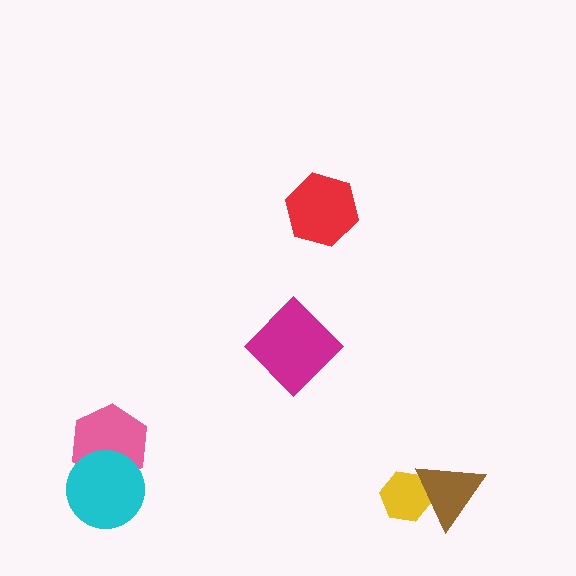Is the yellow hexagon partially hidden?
Yes, it is partially covered by another shape.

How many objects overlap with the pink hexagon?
1 object overlaps with the pink hexagon.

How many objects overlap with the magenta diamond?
0 objects overlap with the magenta diamond.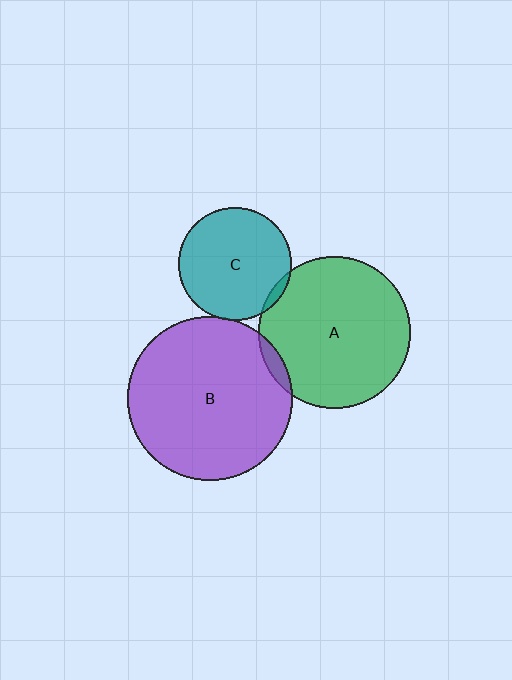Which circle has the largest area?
Circle B (purple).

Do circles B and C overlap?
Yes.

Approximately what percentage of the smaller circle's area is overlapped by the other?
Approximately 5%.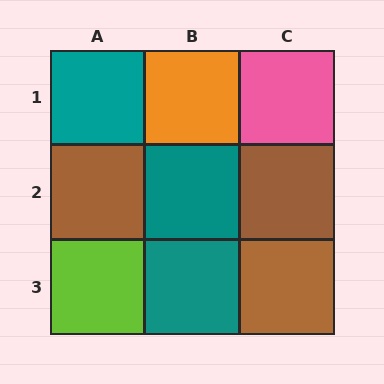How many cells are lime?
1 cell is lime.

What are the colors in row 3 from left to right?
Lime, teal, brown.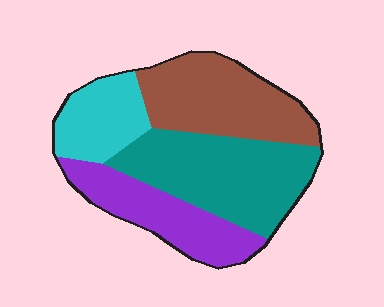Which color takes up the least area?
Cyan, at roughly 15%.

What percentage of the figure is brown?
Brown covers around 30% of the figure.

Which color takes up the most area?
Teal, at roughly 35%.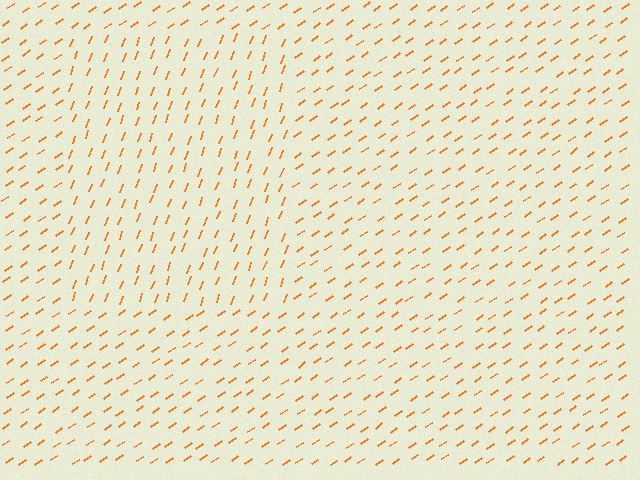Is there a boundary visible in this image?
Yes, there is a texture boundary formed by a change in line orientation.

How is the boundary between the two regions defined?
The boundary is defined purely by a change in line orientation (approximately 34 degrees difference). All lines are the same color and thickness.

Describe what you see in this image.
The image is filled with small orange line segments. A rectangle region in the image has lines oriented differently from the surrounding lines, creating a visible texture boundary.